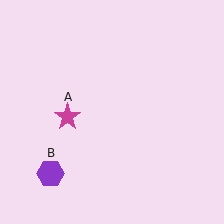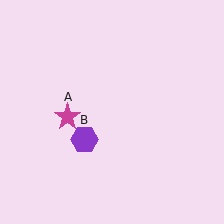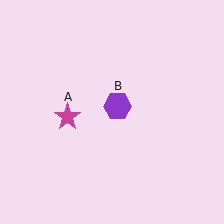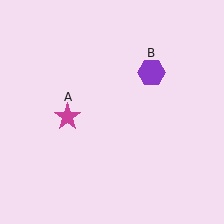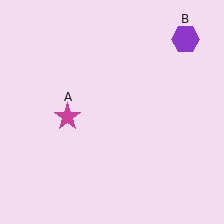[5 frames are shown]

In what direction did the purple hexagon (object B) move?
The purple hexagon (object B) moved up and to the right.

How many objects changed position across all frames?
1 object changed position: purple hexagon (object B).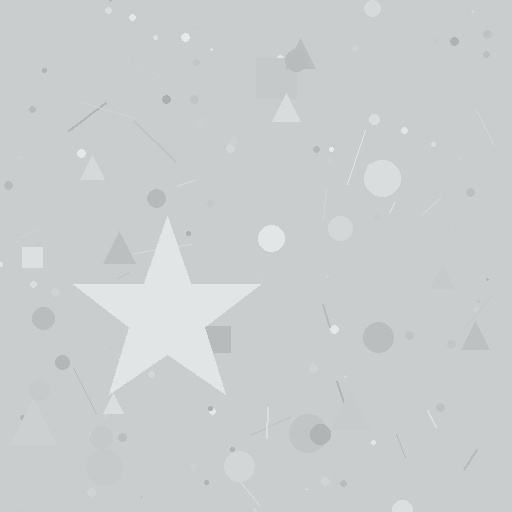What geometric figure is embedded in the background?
A star is embedded in the background.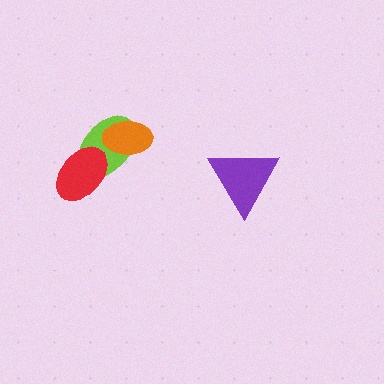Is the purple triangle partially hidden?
No, no other shape covers it.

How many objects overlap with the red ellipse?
1 object overlaps with the red ellipse.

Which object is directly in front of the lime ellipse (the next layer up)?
The red ellipse is directly in front of the lime ellipse.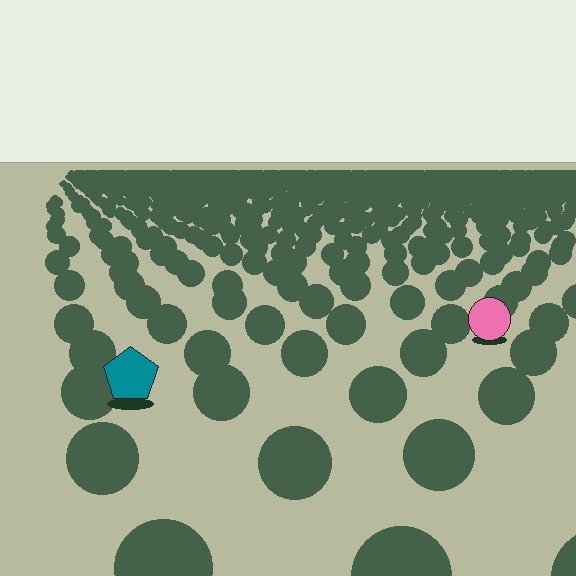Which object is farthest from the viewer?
The pink circle is farthest from the viewer. It appears smaller and the ground texture around it is denser.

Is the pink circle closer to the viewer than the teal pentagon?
No. The teal pentagon is closer — you can tell from the texture gradient: the ground texture is coarser near it.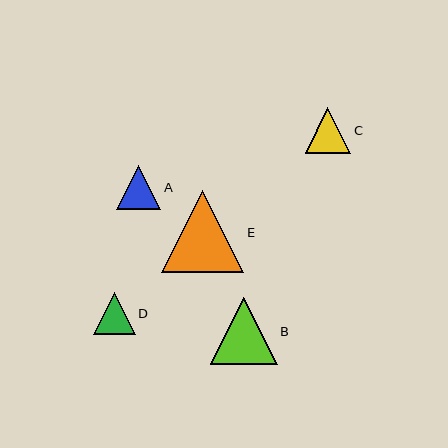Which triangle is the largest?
Triangle E is the largest with a size of approximately 82 pixels.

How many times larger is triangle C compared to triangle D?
Triangle C is approximately 1.1 times the size of triangle D.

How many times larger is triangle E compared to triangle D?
Triangle E is approximately 2.0 times the size of triangle D.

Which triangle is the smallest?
Triangle D is the smallest with a size of approximately 41 pixels.